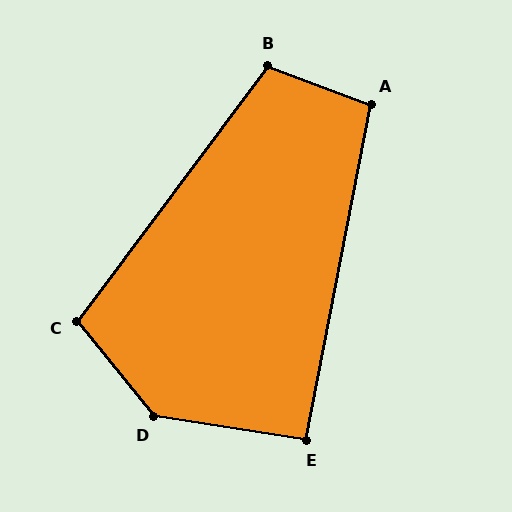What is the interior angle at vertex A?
Approximately 99 degrees (obtuse).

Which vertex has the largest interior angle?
D, at approximately 137 degrees.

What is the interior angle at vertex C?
Approximately 105 degrees (obtuse).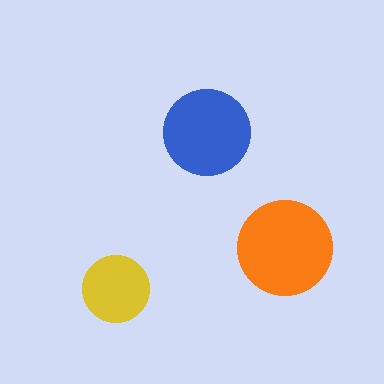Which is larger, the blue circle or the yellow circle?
The blue one.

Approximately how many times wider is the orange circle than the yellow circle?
About 1.5 times wider.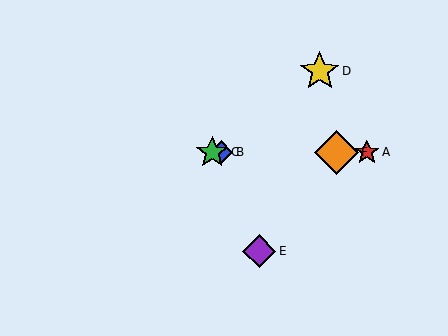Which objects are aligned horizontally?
Objects A, B, C, F are aligned horizontally.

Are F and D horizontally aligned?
No, F is at y≈152 and D is at y≈71.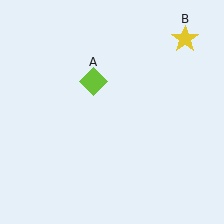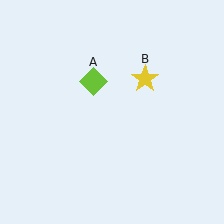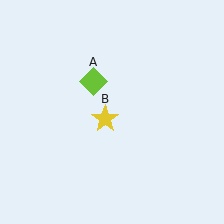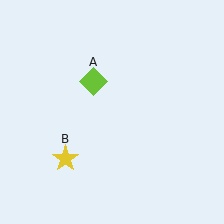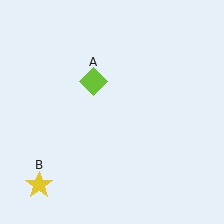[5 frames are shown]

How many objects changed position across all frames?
1 object changed position: yellow star (object B).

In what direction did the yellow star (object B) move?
The yellow star (object B) moved down and to the left.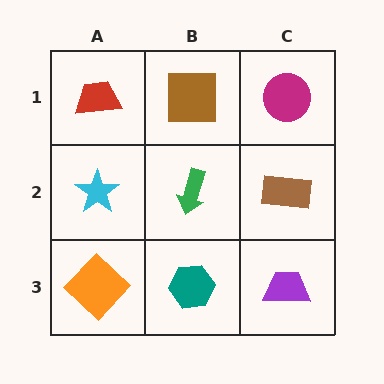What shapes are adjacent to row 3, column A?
A cyan star (row 2, column A), a teal hexagon (row 3, column B).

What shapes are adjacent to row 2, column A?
A red trapezoid (row 1, column A), an orange diamond (row 3, column A), a green arrow (row 2, column B).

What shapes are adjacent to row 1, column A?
A cyan star (row 2, column A), a brown square (row 1, column B).